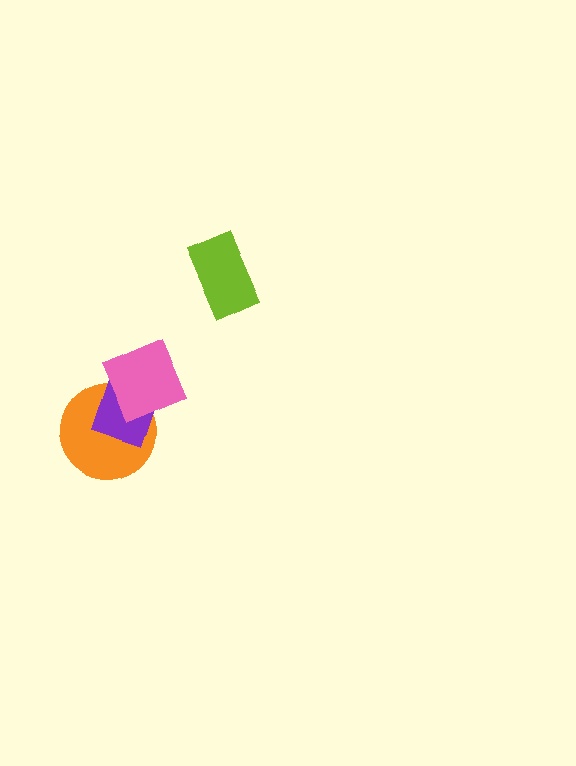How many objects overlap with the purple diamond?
2 objects overlap with the purple diamond.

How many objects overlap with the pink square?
2 objects overlap with the pink square.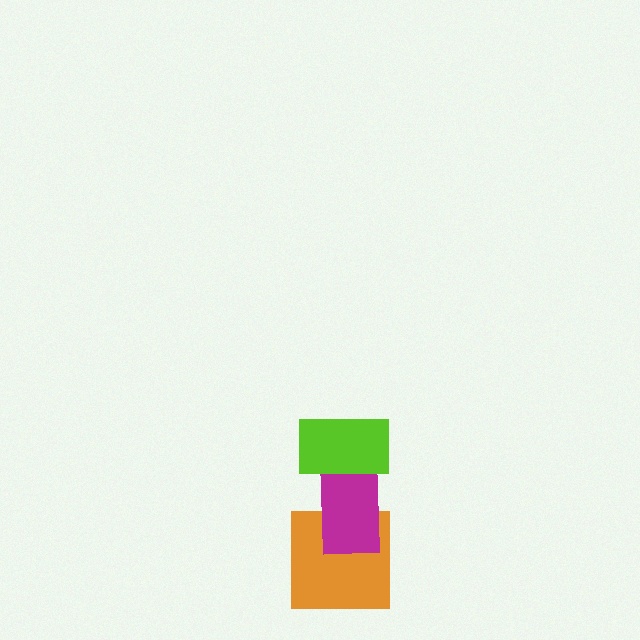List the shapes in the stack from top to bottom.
From top to bottom: the lime rectangle, the magenta rectangle, the orange square.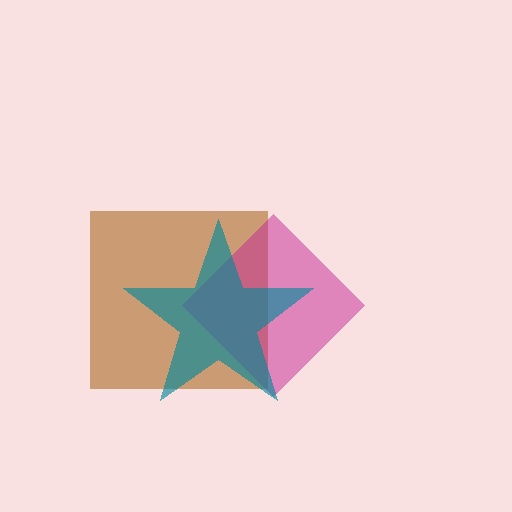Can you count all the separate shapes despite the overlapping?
Yes, there are 3 separate shapes.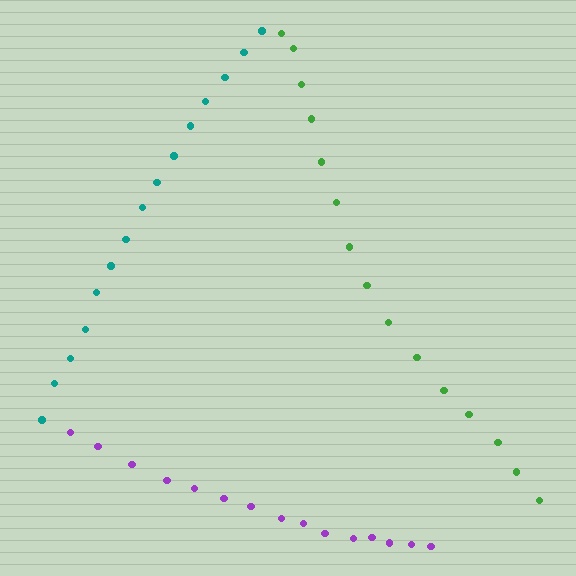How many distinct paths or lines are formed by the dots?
There are 3 distinct paths.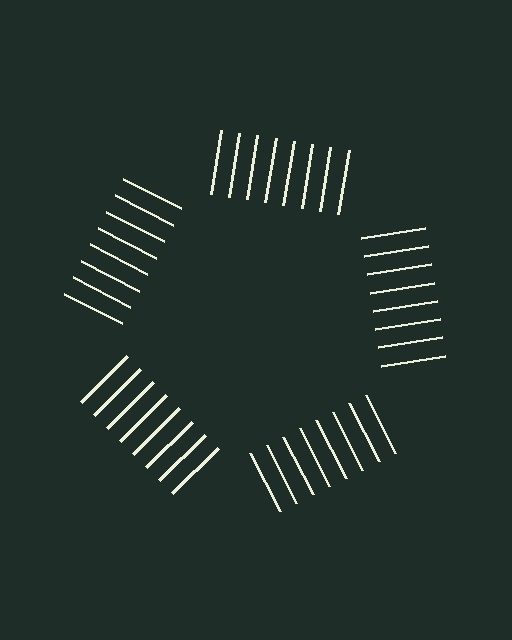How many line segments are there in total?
40 — 8 along each of the 5 edges.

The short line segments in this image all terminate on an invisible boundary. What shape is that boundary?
An illusory pentagon — the line segments terminate on its edges but no continuous stroke is drawn.